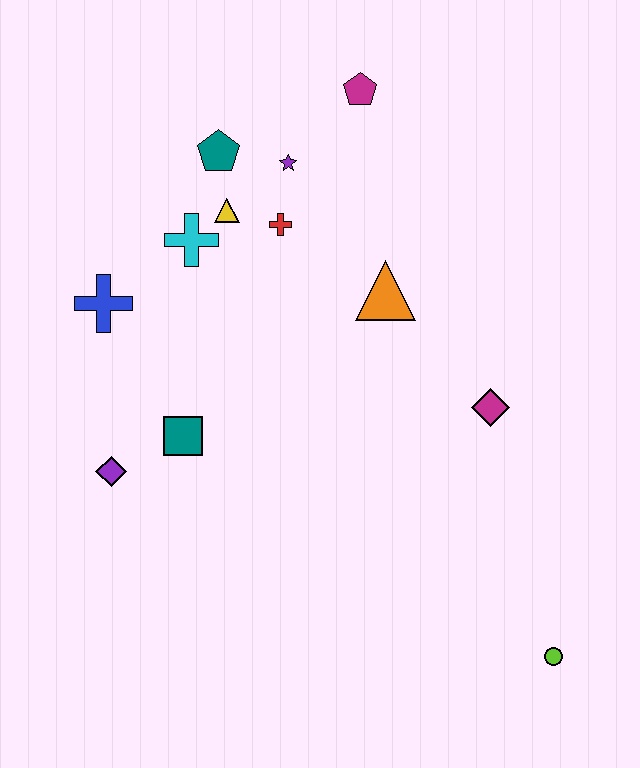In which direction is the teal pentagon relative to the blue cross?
The teal pentagon is above the blue cross.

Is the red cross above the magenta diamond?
Yes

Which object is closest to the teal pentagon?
The yellow triangle is closest to the teal pentagon.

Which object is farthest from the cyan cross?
The lime circle is farthest from the cyan cross.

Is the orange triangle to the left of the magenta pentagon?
No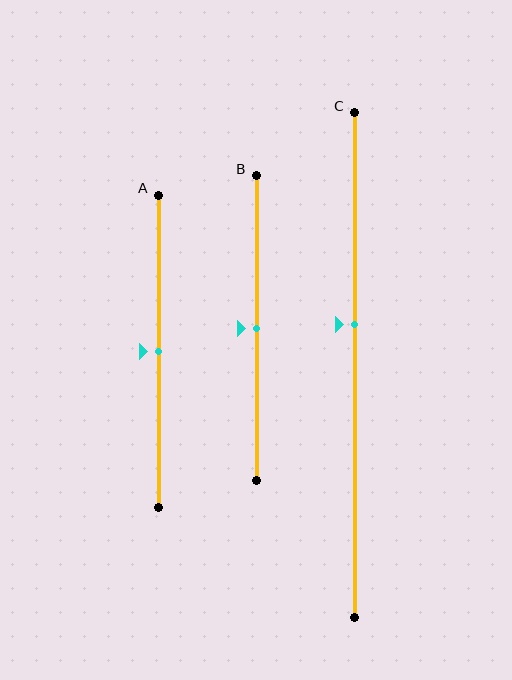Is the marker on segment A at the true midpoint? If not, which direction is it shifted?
Yes, the marker on segment A is at the true midpoint.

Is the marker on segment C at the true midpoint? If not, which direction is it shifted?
No, the marker on segment C is shifted upward by about 8% of the segment length.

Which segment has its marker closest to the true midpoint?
Segment A has its marker closest to the true midpoint.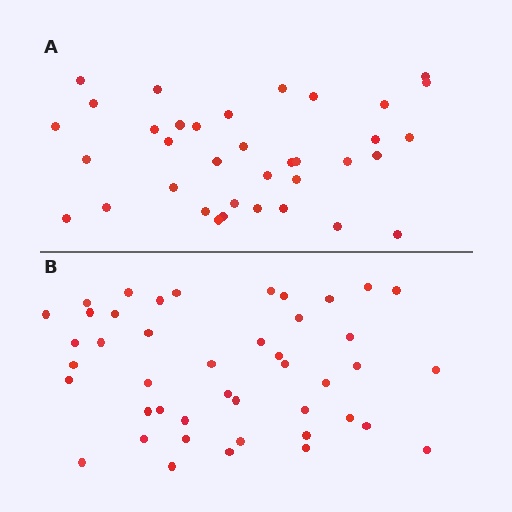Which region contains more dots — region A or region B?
Region B (the bottom region) has more dots.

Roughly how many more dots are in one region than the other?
Region B has roughly 8 or so more dots than region A.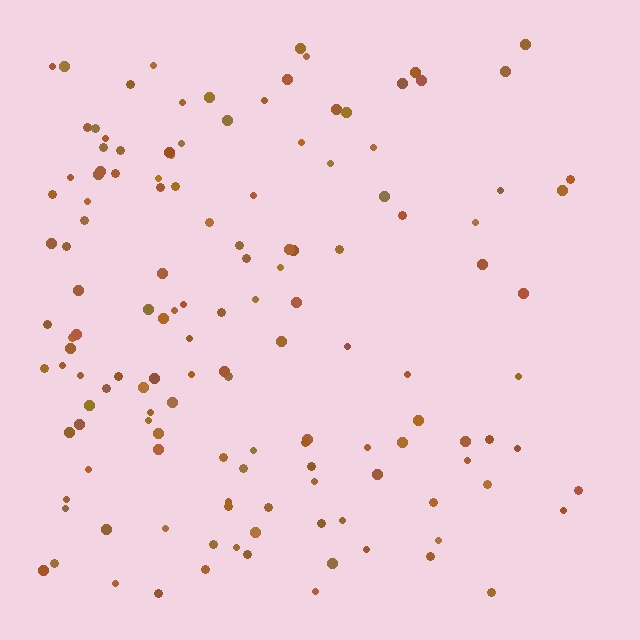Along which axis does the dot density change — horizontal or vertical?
Horizontal.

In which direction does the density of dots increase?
From right to left, with the left side densest.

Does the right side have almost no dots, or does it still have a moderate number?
Still a moderate number, just noticeably fewer than the left.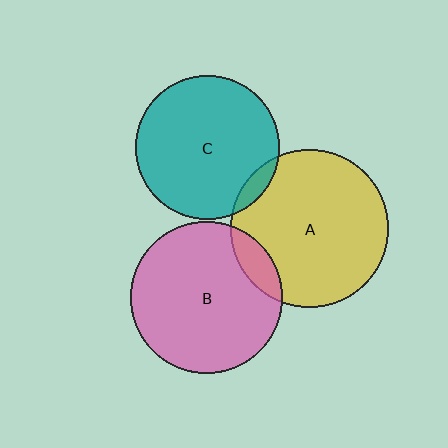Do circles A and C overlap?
Yes.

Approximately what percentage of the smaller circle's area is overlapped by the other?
Approximately 5%.